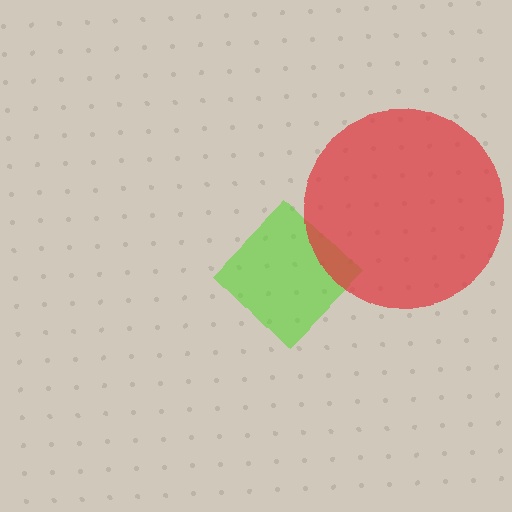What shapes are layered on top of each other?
The layered shapes are: a lime diamond, a red circle.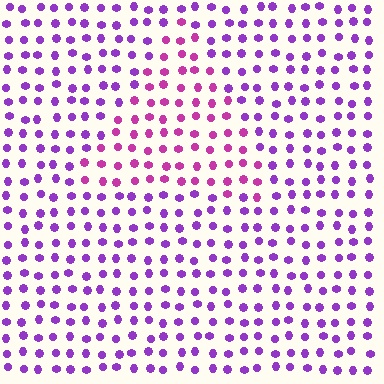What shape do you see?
I see a triangle.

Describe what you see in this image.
The image is filled with small purple elements in a uniform arrangement. A triangle-shaped region is visible where the elements are tinted to a slightly different hue, forming a subtle color boundary.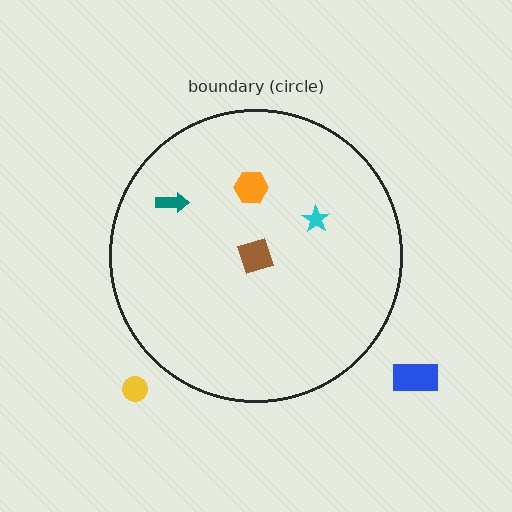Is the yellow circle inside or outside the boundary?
Outside.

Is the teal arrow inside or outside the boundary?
Inside.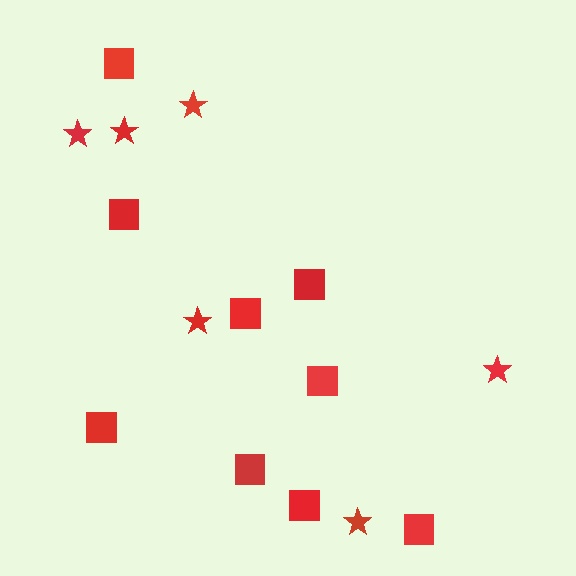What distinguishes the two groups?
There are 2 groups: one group of squares (9) and one group of stars (6).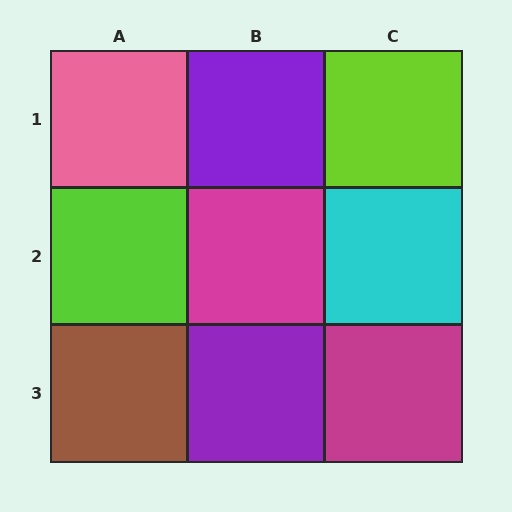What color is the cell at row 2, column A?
Lime.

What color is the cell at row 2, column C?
Cyan.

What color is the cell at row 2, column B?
Magenta.